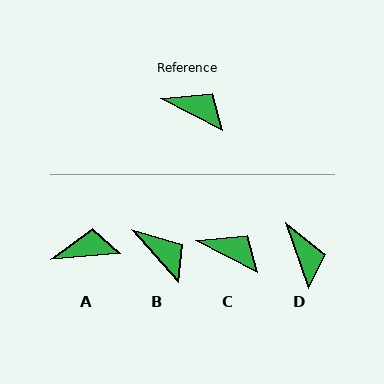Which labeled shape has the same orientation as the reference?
C.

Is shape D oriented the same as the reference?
No, it is off by about 43 degrees.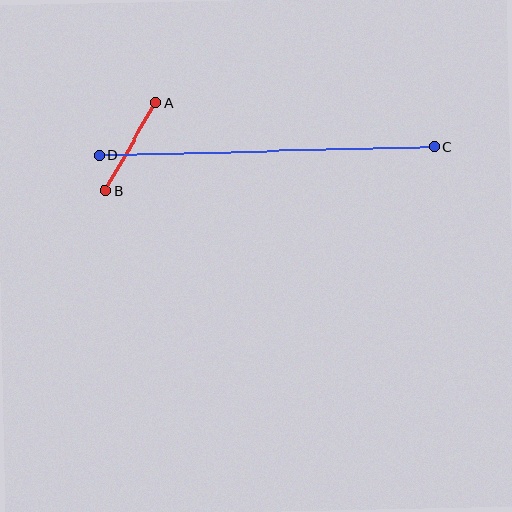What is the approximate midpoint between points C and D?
The midpoint is at approximately (267, 151) pixels.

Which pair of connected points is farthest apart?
Points C and D are farthest apart.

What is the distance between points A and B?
The distance is approximately 101 pixels.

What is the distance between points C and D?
The distance is approximately 335 pixels.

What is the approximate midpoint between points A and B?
The midpoint is at approximately (130, 147) pixels.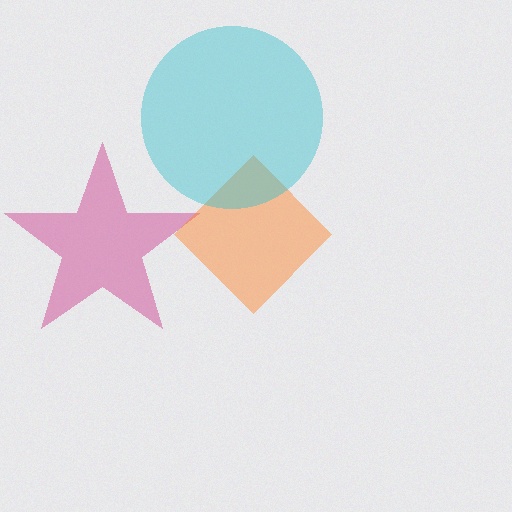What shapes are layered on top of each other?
The layered shapes are: a magenta star, an orange diamond, a cyan circle.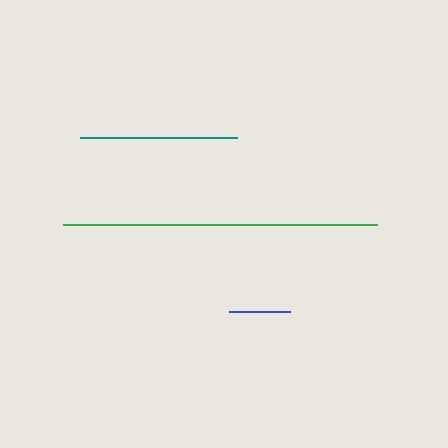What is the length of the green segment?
The green segment is approximately 314 pixels long.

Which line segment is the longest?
The green line is the longest at approximately 314 pixels.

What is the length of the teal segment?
The teal segment is approximately 157 pixels long.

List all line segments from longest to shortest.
From longest to shortest: green, teal, blue.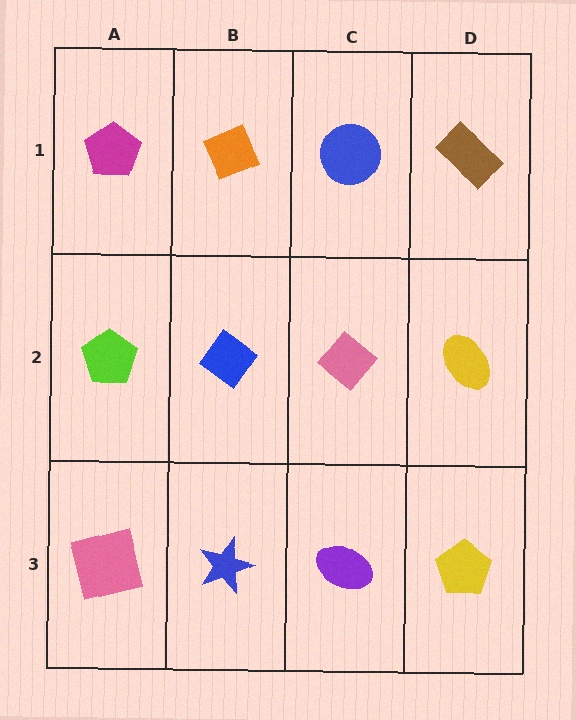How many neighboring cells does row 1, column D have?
2.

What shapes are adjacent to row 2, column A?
A magenta pentagon (row 1, column A), a pink square (row 3, column A), a blue diamond (row 2, column B).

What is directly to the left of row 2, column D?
A pink diamond.